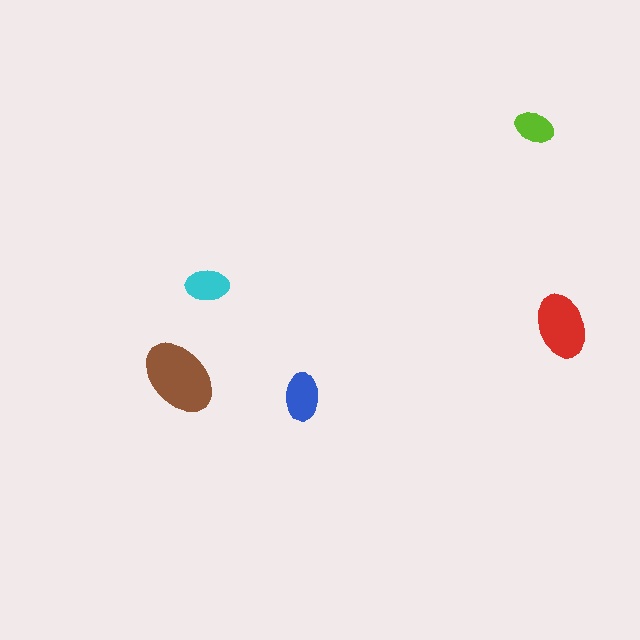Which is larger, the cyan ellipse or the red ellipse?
The red one.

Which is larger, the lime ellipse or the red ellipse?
The red one.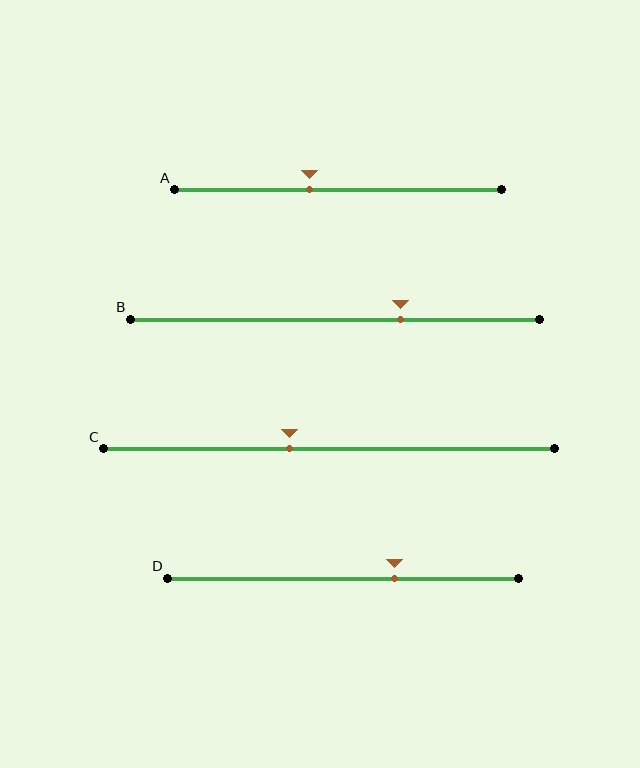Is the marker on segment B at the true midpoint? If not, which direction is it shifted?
No, the marker on segment B is shifted to the right by about 16% of the segment length.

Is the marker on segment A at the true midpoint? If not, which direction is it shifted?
No, the marker on segment A is shifted to the left by about 9% of the segment length.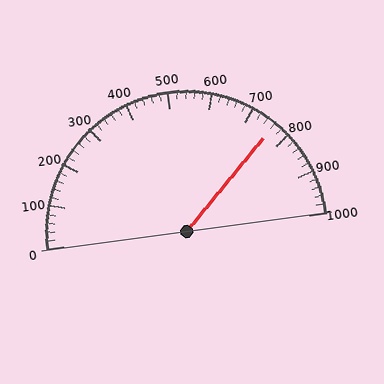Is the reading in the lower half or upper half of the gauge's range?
The reading is in the upper half of the range (0 to 1000).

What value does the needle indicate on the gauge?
The needle indicates approximately 760.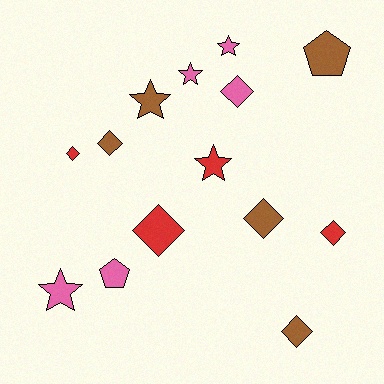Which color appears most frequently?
Brown, with 5 objects.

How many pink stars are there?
There are 3 pink stars.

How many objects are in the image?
There are 14 objects.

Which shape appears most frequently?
Diamond, with 7 objects.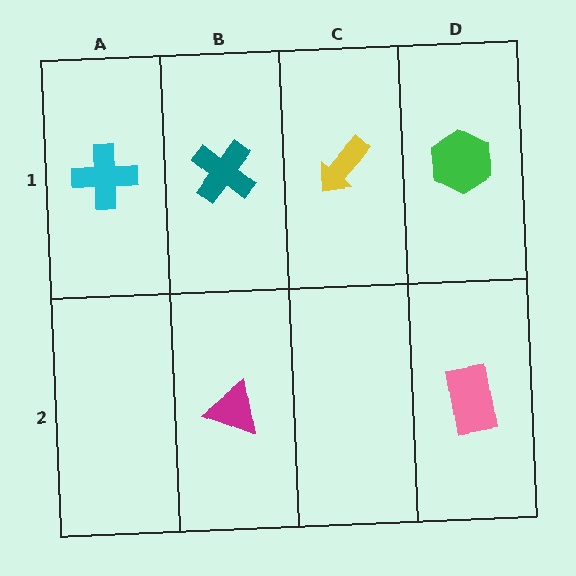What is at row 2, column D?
A pink rectangle.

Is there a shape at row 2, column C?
No, that cell is empty.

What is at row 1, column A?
A cyan cross.